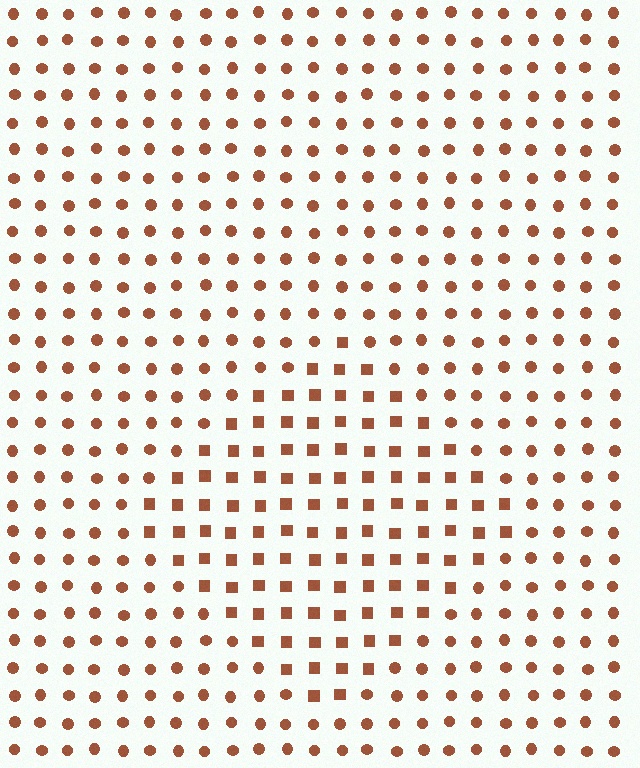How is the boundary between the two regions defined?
The boundary is defined by a change in element shape: squares inside vs. circles outside. All elements share the same color and spacing.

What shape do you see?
I see a diamond.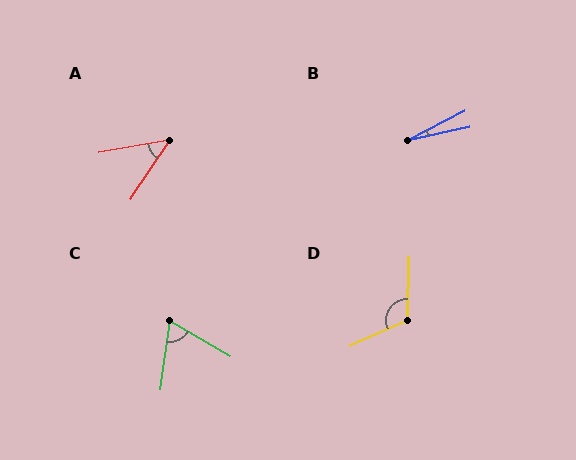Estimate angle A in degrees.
Approximately 47 degrees.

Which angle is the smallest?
B, at approximately 16 degrees.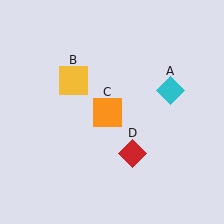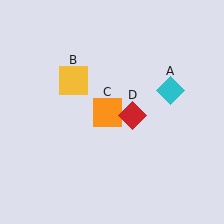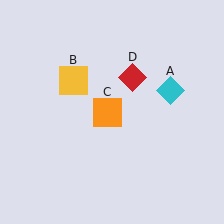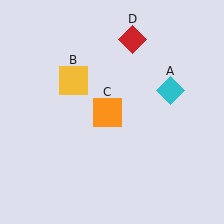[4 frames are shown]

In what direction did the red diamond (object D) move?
The red diamond (object D) moved up.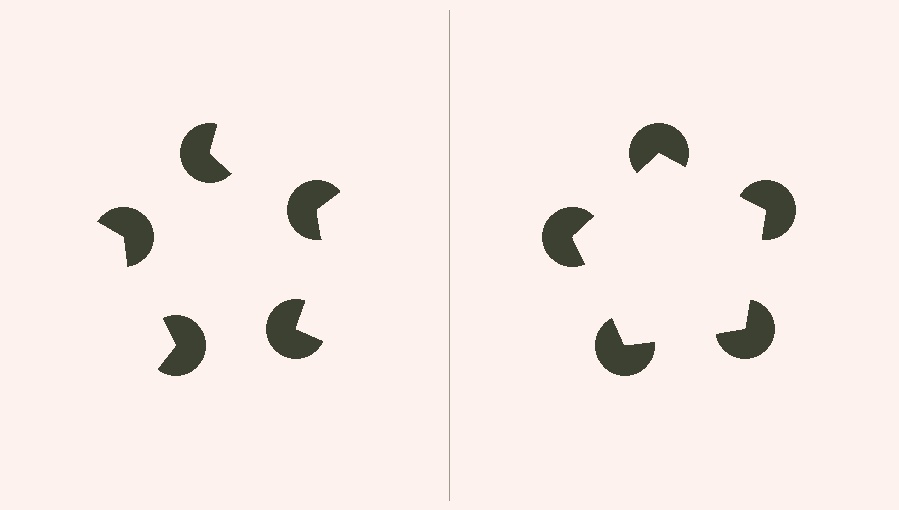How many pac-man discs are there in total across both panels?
10 — 5 on each side.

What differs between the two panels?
The pac-man discs are positioned identically on both sides; only the wedge orientations differ. On the right they align to a pentagon; on the left they are misaligned.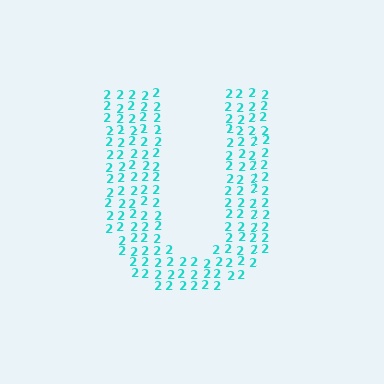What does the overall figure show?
The overall figure shows the letter U.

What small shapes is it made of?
It is made of small digit 2's.